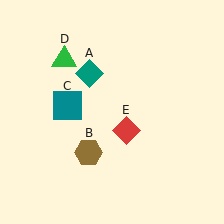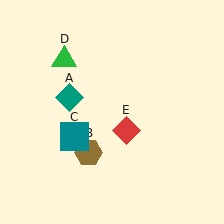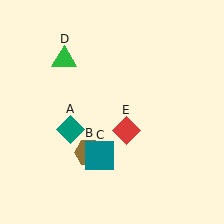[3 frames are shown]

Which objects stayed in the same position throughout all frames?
Brown hexagon (object B) and green triangle (object D) and red diamond (object E) remained stationary.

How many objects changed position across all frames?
2 objects changed position: teal diamond (object A), teal square (object C).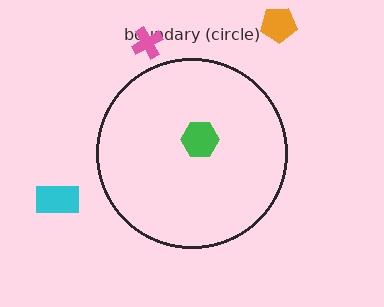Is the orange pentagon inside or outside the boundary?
Outside.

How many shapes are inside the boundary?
1 inside, 3 outside.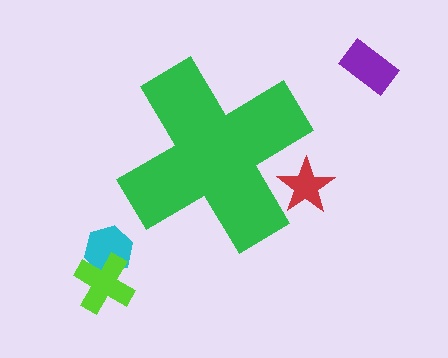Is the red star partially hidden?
Yes, the red star is partially hidden behind the green cross.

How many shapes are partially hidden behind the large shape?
1 shape is partially hidden.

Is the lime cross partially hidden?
No, the lime cross is fully visible.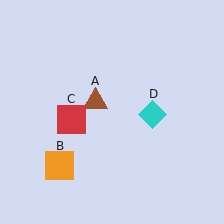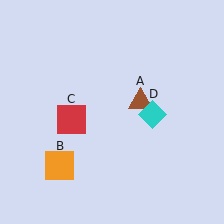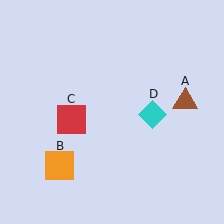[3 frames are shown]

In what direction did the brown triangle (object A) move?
The brown triangle (object A) moved right.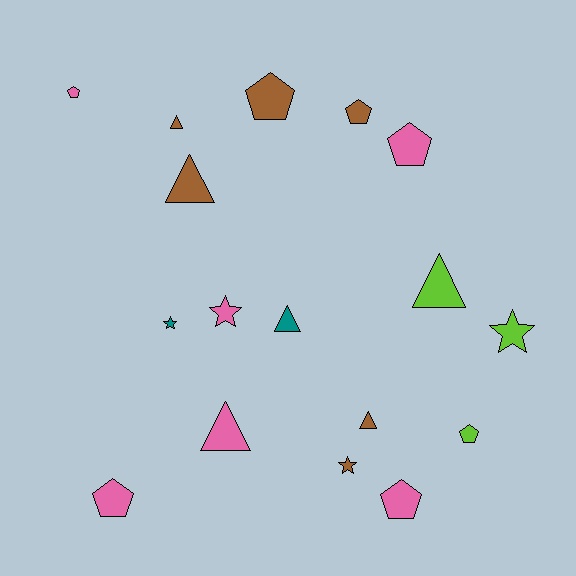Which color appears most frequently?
Pink, with 6 objects.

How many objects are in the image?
There are 17 objects.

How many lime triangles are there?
There is 1 lime triangle.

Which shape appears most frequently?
Pentagon, with 7 objects.